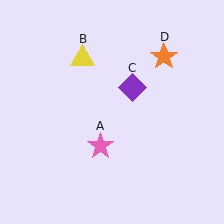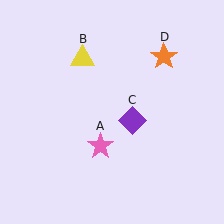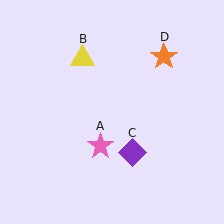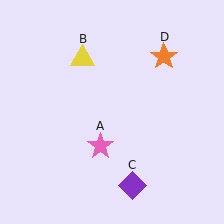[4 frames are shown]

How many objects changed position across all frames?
1 object changed position: purple diamond (object C).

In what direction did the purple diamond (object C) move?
The purple diamond (object C) moved down.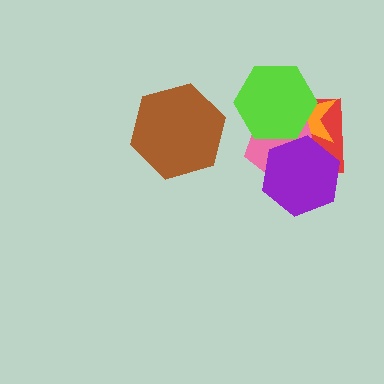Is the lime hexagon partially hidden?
No, no other shape covers it.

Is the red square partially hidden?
Yes, it is partially covered by another shape.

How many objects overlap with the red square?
4 objects overlap with the red square.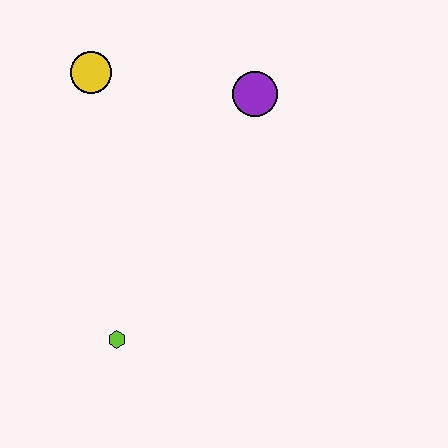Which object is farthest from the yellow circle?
The lime hexagon is farthest from the yellow circle.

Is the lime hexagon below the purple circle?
Yes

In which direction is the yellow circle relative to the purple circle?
The yellow circle is to the left of the purple circle.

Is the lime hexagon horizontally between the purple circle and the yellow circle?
Yes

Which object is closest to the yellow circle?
The purple circle is closest to the yellow circle.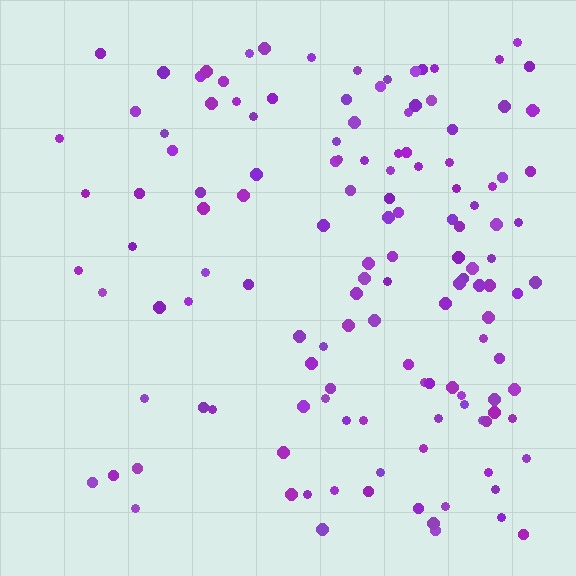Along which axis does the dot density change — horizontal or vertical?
Horizontal.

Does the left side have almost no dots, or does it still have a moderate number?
Still a moderate number, just noticeably fewer than the right.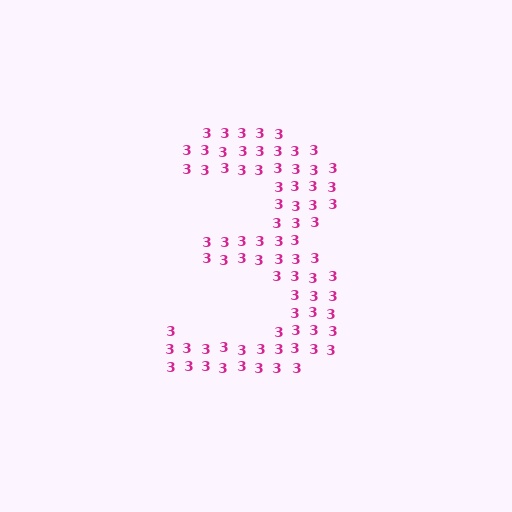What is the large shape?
The large shape is the digit 3.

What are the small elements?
The small elements are digit 3's.